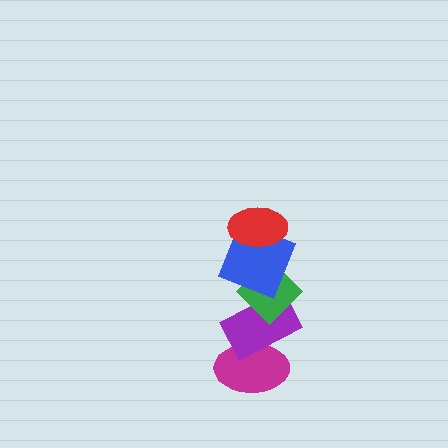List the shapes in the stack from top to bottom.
From top to bottom: the red ellipse, the blue square, the green diamond, the purple rectangle, the magenta ellipse.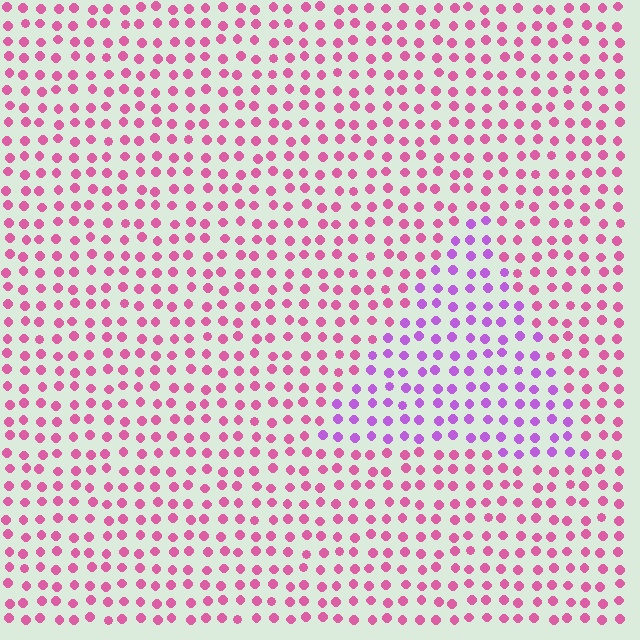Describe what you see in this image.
The image is filled with small pink elements in a uniform arrangement. A triangle-shaped region is visible where the elements are tinted to a slightly different hue, forming a subtle color boundary.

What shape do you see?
I see a triangle.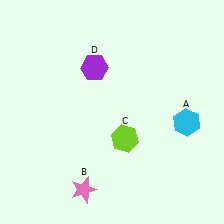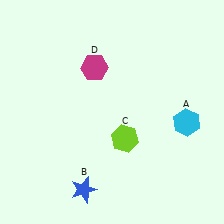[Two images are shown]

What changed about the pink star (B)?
In Image 1, B is pink. In Image 2, it changed to blue.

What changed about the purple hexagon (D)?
In Image 1, D is purple. In Image 2, it changed to magenta.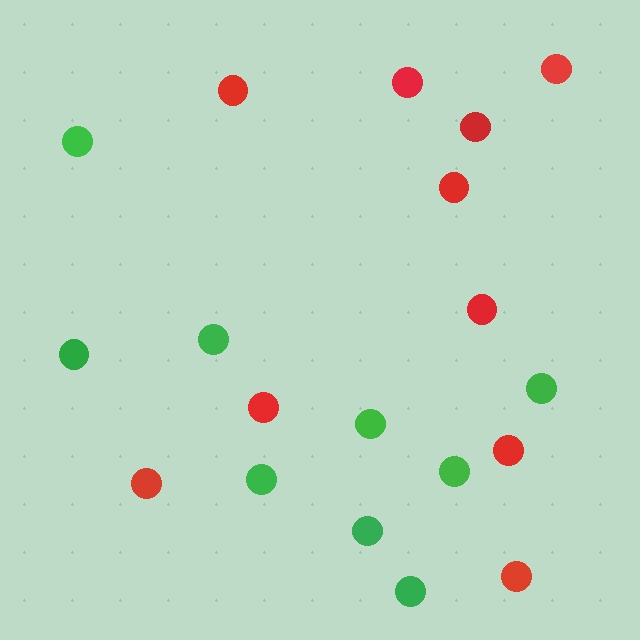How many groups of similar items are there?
There are 2 groups: one group of green circles (9) and one group of red circles (10).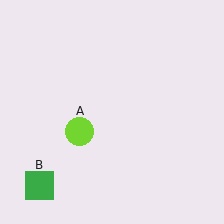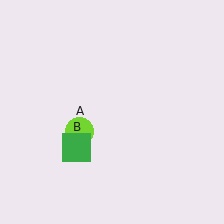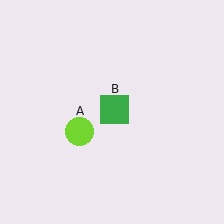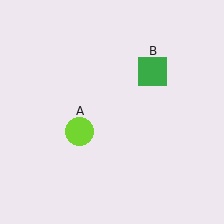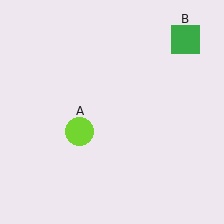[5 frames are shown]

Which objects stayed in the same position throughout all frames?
Lime circle (object A) remained stationary.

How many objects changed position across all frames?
1 object changed position: green square (object B).